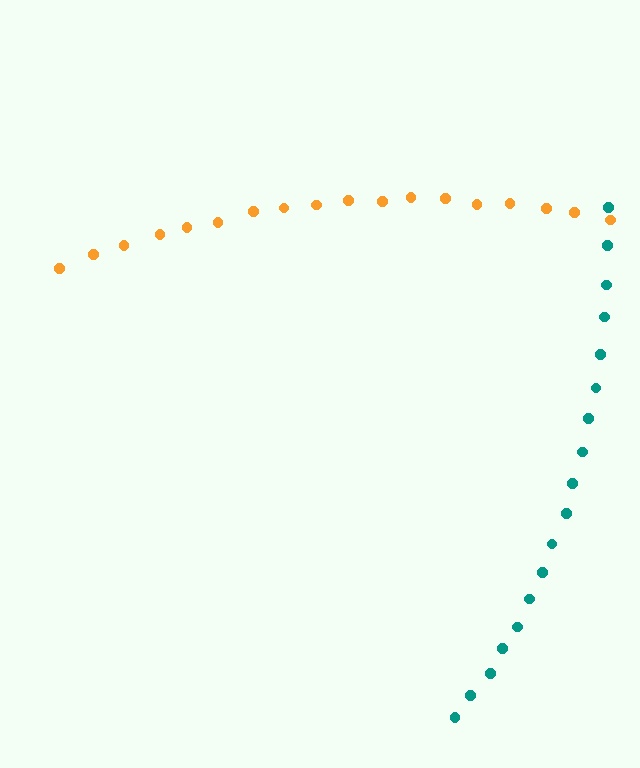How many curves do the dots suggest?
There are 2 distinct paths.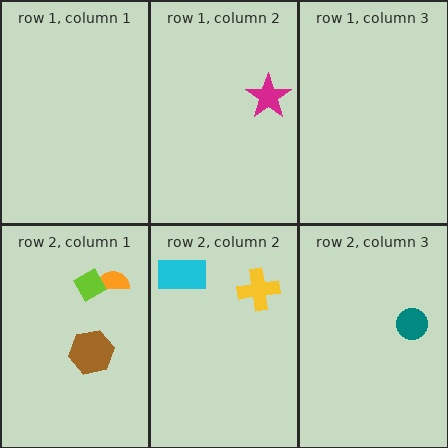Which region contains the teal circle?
The row 2, column 3 region.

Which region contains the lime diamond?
The row 2, column 1 region.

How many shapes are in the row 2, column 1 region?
3.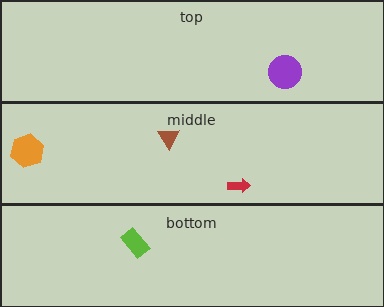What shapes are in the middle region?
The red arrow, the orange hexagon, the brown triangle.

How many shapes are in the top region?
1.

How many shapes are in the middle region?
3.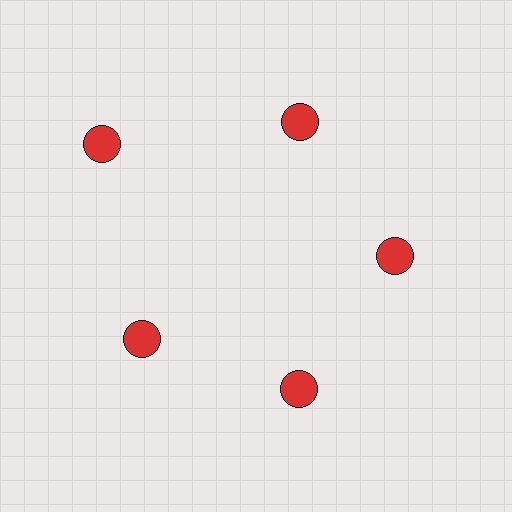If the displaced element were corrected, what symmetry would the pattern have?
It would have 5-fold rotational symmetry — the pattern would map onto itself every 72 degrees.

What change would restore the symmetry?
The symmetry would be restored by moving it inward, back onto the ring so that all 5 circles sit at equal angles and equal distance from the center.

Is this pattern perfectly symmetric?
No. The 5 red circles are arranged in a ring, but one element near the 10 o'clock position is pushed outward from the center, breaking the 5-fold rotational symmetry.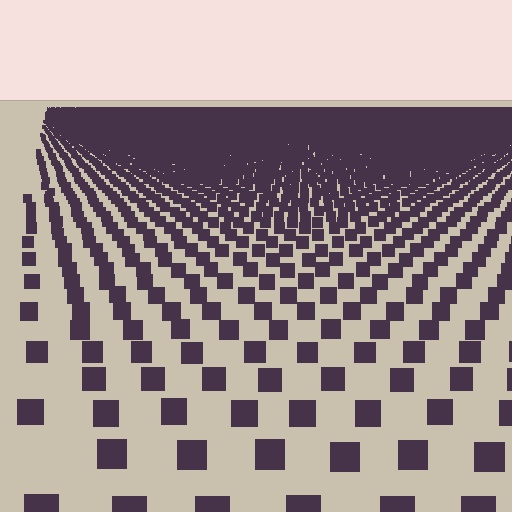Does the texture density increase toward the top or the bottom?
Density increases toward the top.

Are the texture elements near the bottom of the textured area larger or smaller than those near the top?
Larger. Near the bottom, elements are closer to the viewer and appear at a bigger on-screen size.